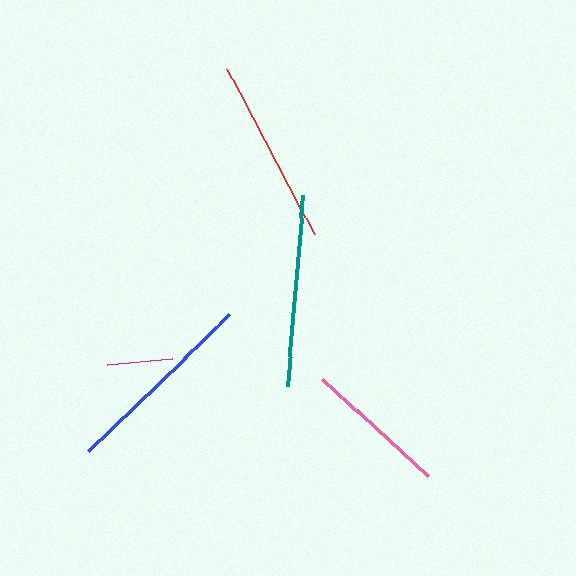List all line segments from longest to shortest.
From longest to shortest: blue, teal, red, pink, magenta.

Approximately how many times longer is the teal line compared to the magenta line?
The teal line is approximately 2.9 times the length of the magenta line.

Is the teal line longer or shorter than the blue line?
The blue line is longer than the teal line.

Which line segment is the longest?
The blue line is the longest at approximately 196 pixels.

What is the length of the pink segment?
The pink segment is approximately 144 pixels long.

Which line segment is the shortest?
The magenta line is the shortest at approximately 65 pixels.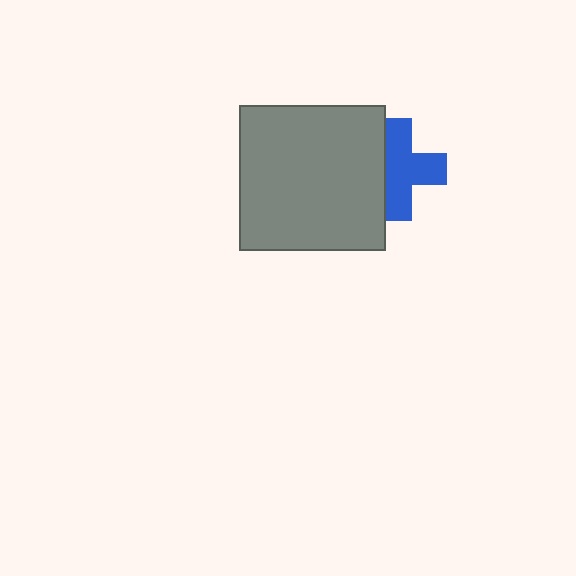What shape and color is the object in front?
The object in front is a gray square.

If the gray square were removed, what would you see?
You would see the complete blue cross.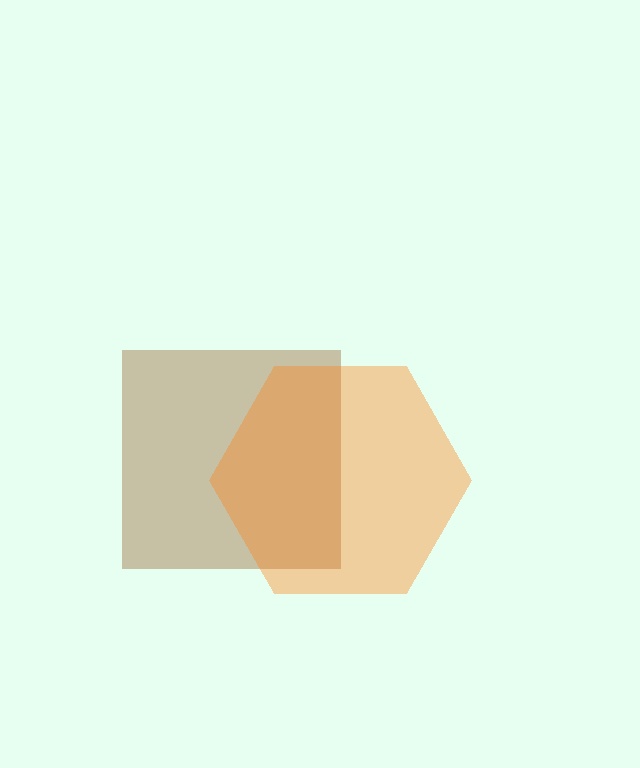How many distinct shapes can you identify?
There are 2 distinct shapes: a brown square, an orange hexagon.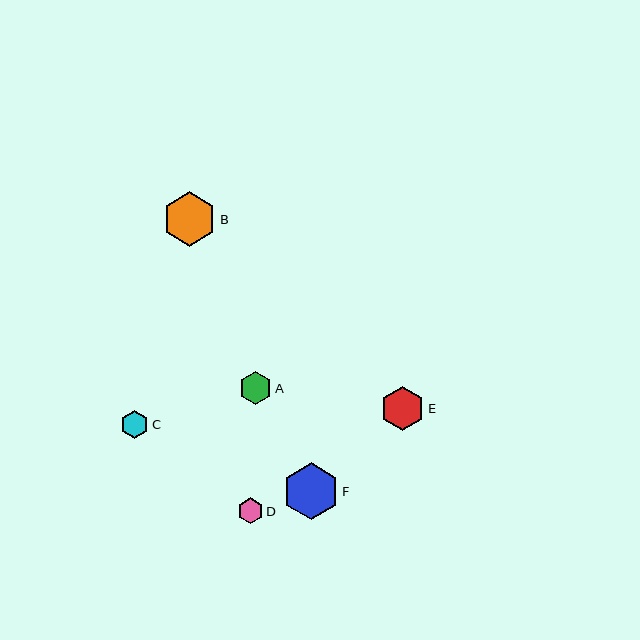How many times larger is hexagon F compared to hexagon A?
Hexagon F is approximately 1.7 times the size of hexagon A.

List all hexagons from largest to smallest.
From largest to smallest: F, B, E, A, C, D.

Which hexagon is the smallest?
Hexagon D is the smallest with a size of approximately 26 pixels.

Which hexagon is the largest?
Hexagon F is the largest with a size of approximately 56 pixels.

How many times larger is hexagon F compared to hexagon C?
Hexagon F is approximately 2.0 times the size of hexagon C.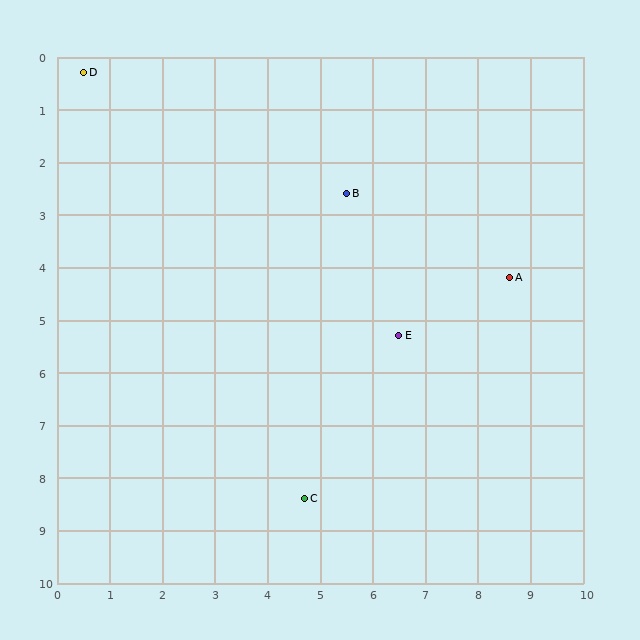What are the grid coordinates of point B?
Point B is at approximately (5.5, 2.6).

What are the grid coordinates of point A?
Point A is at approximately (8.6, 4.2).